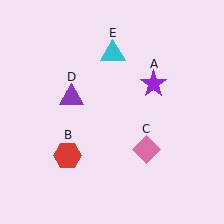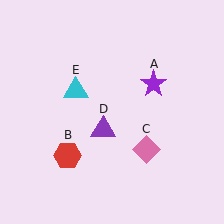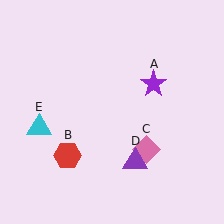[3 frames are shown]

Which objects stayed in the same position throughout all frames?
Purple star (object A) and red hexagon (object B) and pink diamond (object C) remained stationary.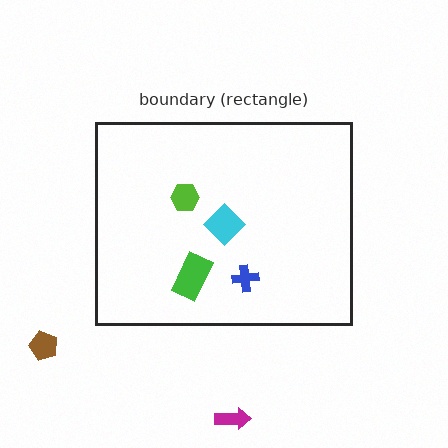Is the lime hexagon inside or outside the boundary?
Inside.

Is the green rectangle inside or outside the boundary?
Inside.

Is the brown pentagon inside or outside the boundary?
Outside.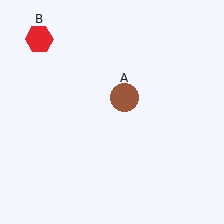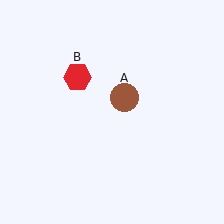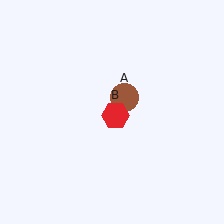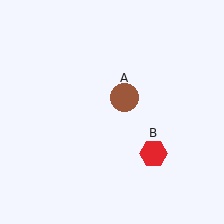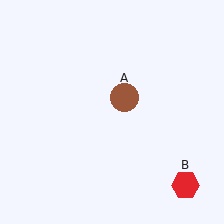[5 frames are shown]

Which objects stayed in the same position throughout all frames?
Brown circle (object A) remained stationary.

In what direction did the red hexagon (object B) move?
The red hexagon (object B) moved down and to the right.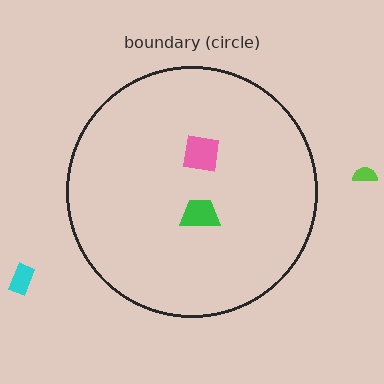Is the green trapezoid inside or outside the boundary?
Inside.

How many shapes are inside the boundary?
2 inside, 2 outside.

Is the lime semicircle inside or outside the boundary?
Outside.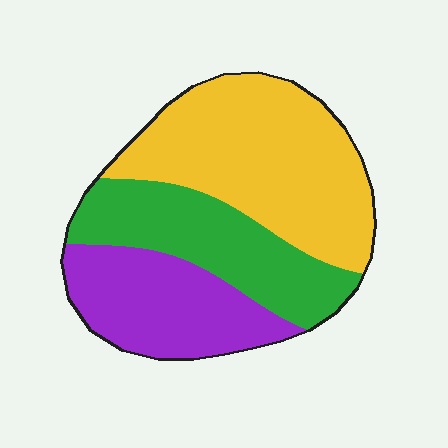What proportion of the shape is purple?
Purple takes up about one quarter (1/4) of the shape.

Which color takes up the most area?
Yellow, at roughly 45%.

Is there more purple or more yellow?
Yellow.